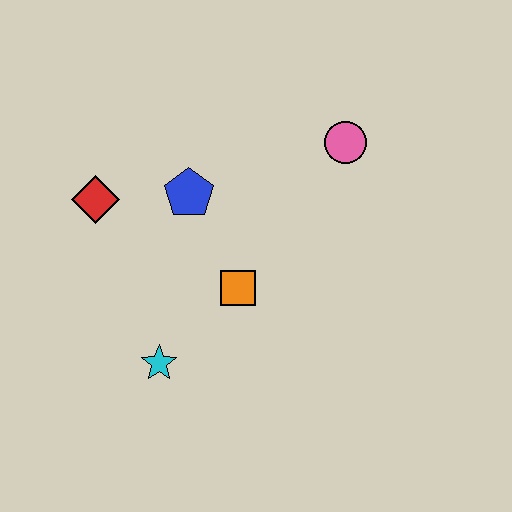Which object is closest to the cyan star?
The orange square is closest to the cyan star.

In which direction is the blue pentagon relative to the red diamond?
The blue pentagon is to the right of the red diamond.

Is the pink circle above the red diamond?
Yes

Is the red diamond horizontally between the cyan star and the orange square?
No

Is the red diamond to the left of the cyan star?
Yes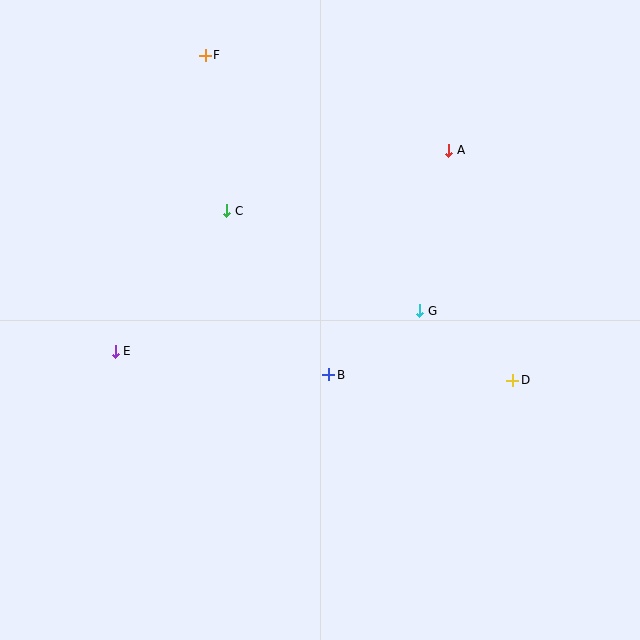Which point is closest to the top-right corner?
Point A is closest to the top-right corner.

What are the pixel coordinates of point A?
Point A is at (449, 150).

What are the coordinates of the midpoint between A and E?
The midpoint between A and E is at (282, 251).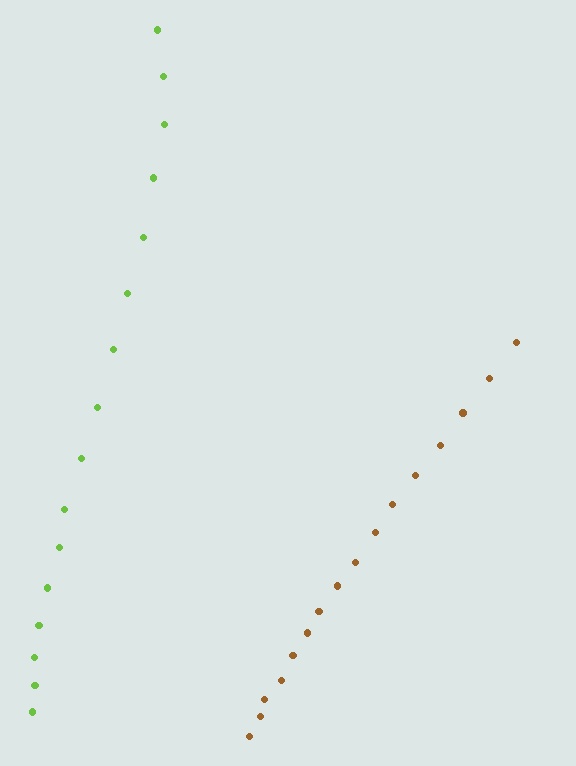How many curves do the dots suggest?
There are 2 distinct paths.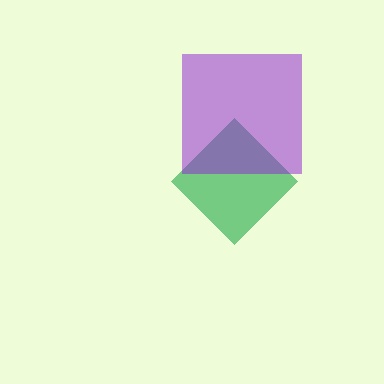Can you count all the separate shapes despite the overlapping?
Yes, there are 2 separate shapes.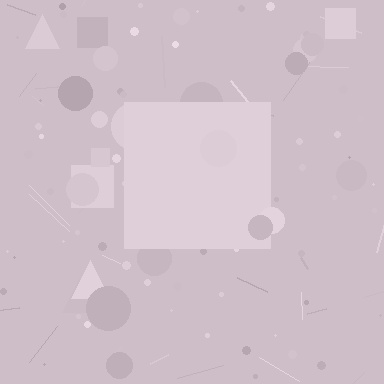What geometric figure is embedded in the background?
A square is embedded in the background.